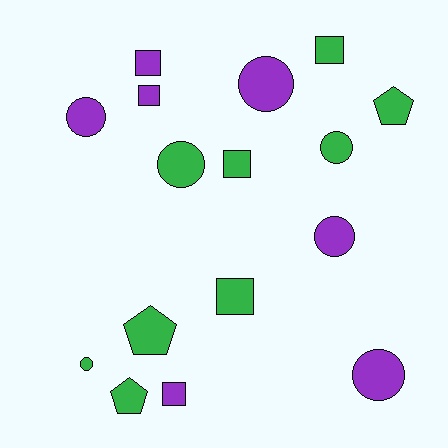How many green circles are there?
There are 3 green circles.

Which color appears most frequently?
Green, with 9 objects.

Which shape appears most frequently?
Circle, with 7 objects.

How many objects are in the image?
There are 16 objects.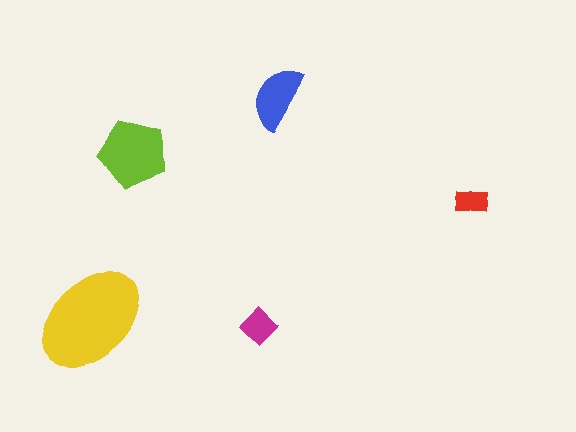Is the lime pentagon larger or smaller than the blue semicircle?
Larger.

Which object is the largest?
The yellow ellipse.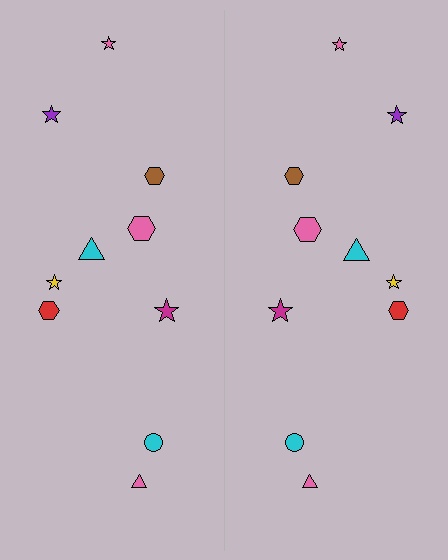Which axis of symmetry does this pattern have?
The pattern has a vertical axis of symmetry running through the center of the image.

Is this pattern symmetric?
Yes, this pattern has bilateral (reflection) symmetry.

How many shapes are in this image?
There are 20 shapes in this image.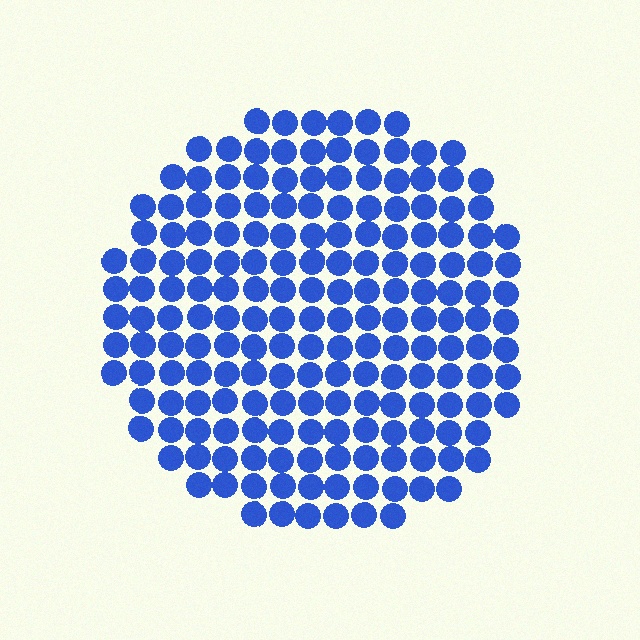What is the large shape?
The large shape is a circle.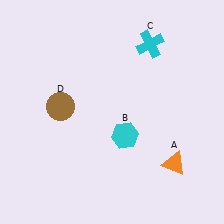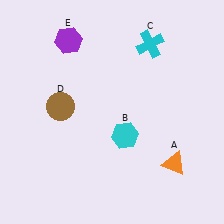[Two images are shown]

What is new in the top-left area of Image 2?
A purple hexagon (E) was added in the top-left area of Image 2.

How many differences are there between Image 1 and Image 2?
There is 1 difference between the two images.